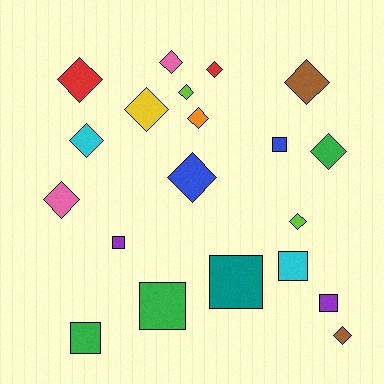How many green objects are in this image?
There are 3 green objects.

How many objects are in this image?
There are 20 objects.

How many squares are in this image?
There are 7 squares.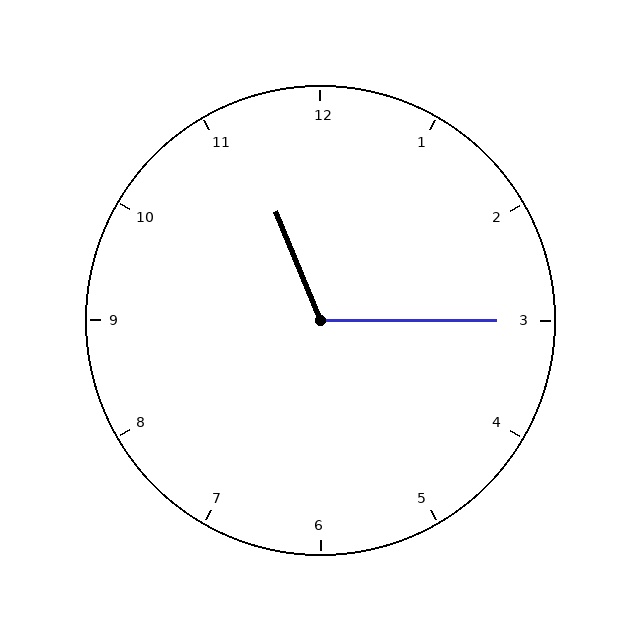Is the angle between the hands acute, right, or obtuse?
It is obtuse.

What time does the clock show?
11:15.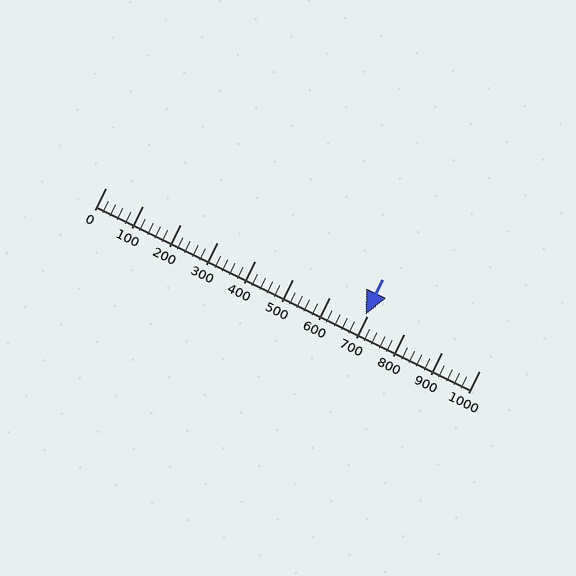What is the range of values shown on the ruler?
The ruler shows values from 0 to 1000.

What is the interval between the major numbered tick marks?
The major tick marks are spaced 100 units apart.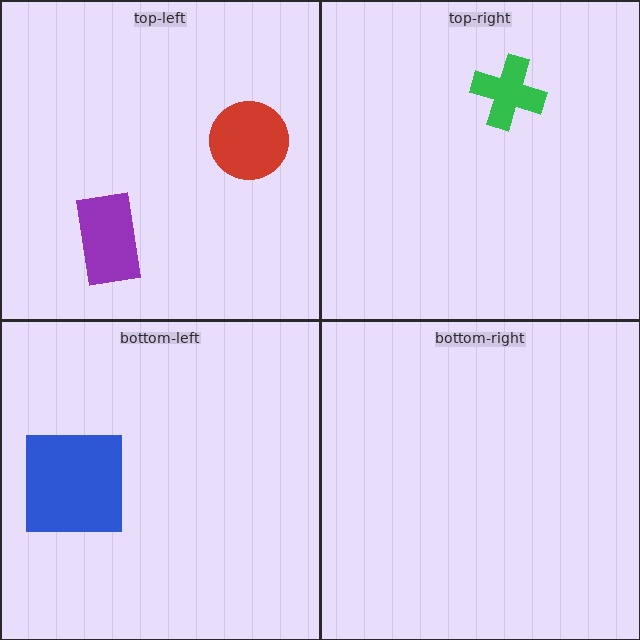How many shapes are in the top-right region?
1.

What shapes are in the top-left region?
The red circle, the purple rectangle.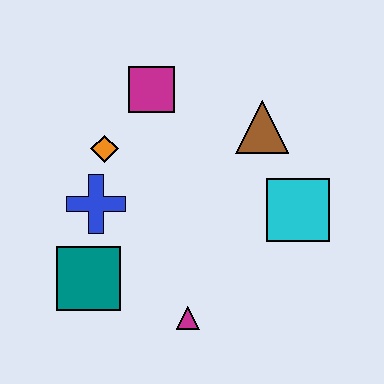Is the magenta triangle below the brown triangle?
Yes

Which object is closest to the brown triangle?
The cyan square is closest to the brown triangle.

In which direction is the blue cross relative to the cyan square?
The blue cross is to the left of the cyan square.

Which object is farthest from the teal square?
The brown triangle is farthest from the teal square.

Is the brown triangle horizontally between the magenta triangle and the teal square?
No